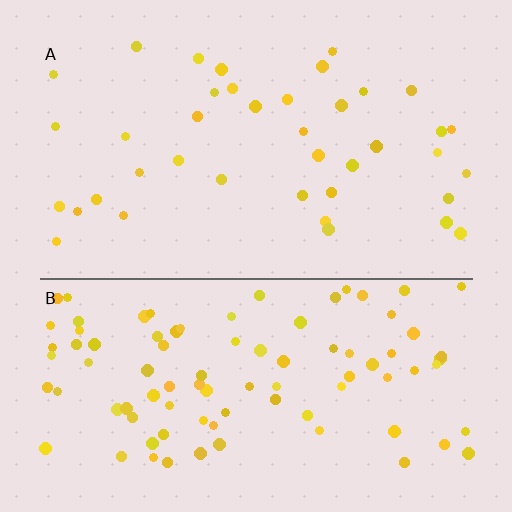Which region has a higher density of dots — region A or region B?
B (the bottom).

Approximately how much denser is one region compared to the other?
Approximately 2.4× — region B over region A.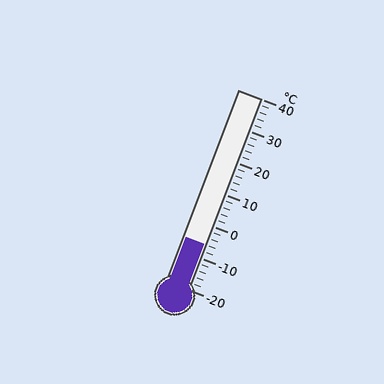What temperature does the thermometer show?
The thermometer shows approximately -6°C.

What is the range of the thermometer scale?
The thermometer scale ranges from -20°C to 40°C.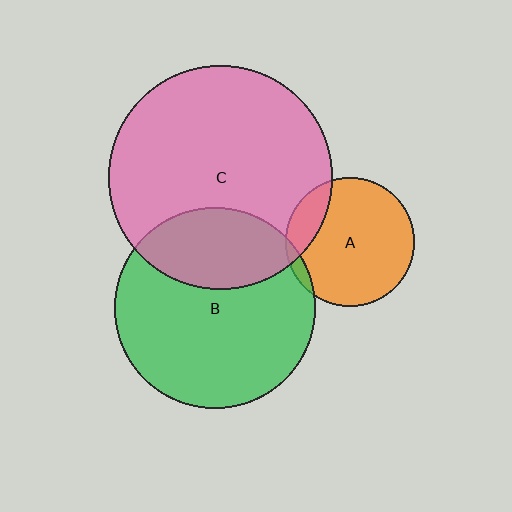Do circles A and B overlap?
Yes.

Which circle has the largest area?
Circle C (pink).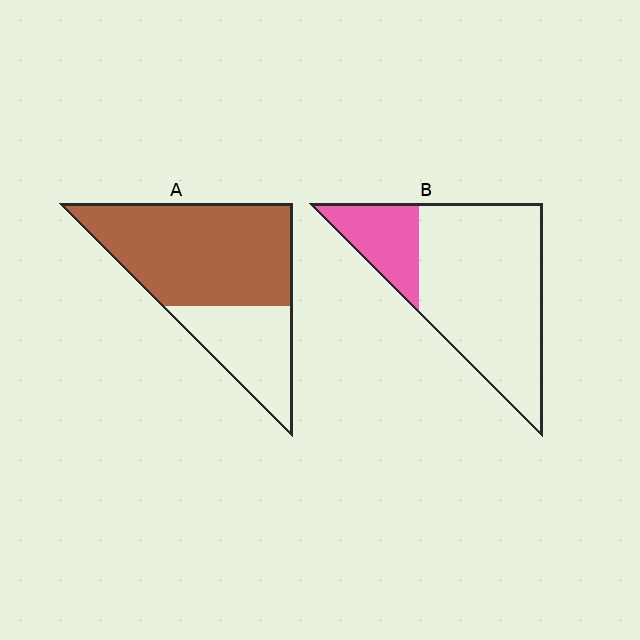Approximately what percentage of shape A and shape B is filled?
A is approximately 70% and B is approximately 20%.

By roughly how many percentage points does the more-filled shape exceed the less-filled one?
By roughly 45 percentage points (A over B).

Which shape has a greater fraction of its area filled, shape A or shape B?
Shape A.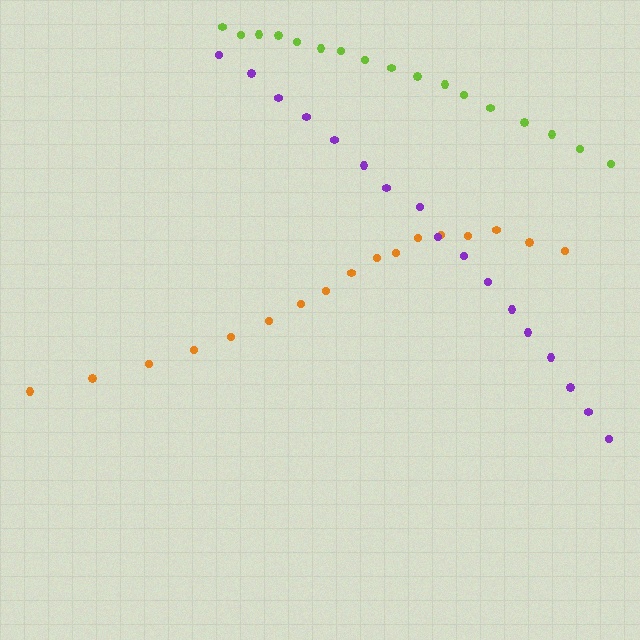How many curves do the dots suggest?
There are 3 distinct paths.